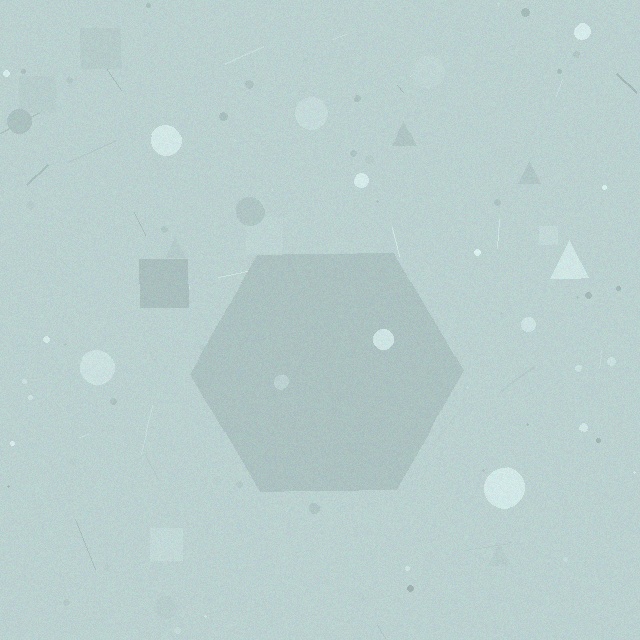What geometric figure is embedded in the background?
A hexagon is embedded in the background.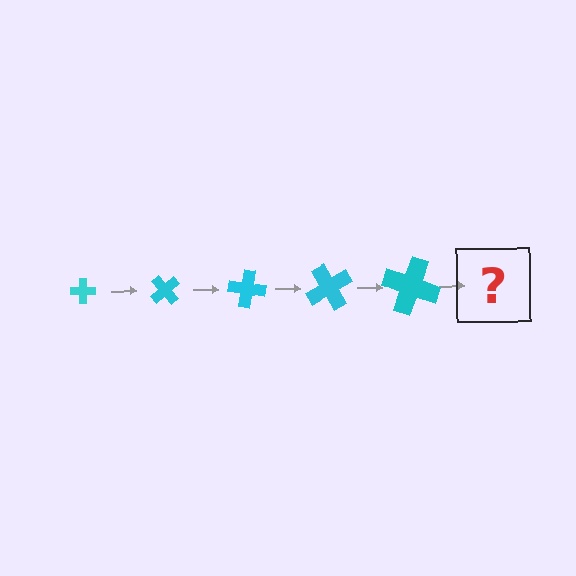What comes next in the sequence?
The next element should be a cross, larger than the previous one and rotated 250 degrees from the start.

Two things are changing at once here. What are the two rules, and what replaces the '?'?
The two rules are that the cross grows larger each step and it rotates 50 degrees each step. The '?' should be a cross, larger than the previous one and rotated 250 degrees from the start.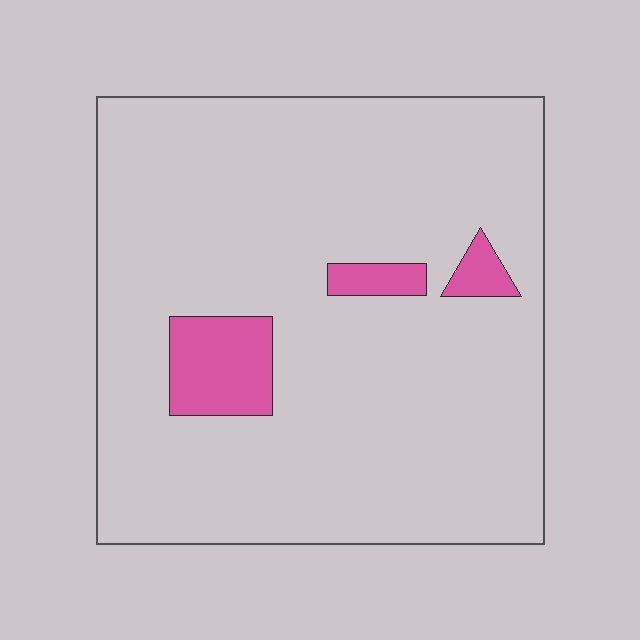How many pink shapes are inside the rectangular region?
3.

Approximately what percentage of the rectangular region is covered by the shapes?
Approximately 10%.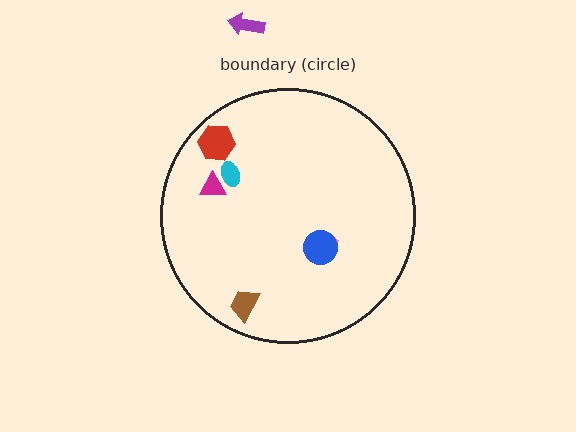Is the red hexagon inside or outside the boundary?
Inside.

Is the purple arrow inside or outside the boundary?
Outside.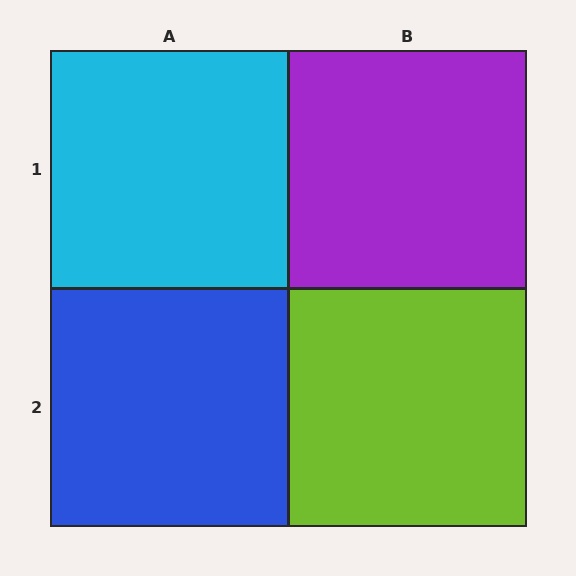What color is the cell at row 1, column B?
Purple.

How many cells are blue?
1 cell is blue.